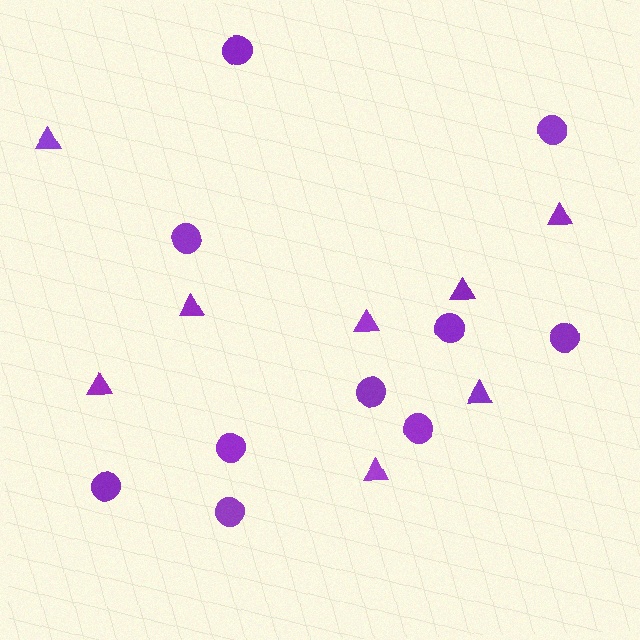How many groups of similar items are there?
There are 2 groups: one group of circles (10) and one group of triangles (8).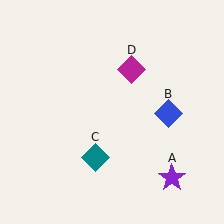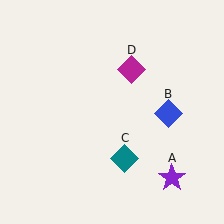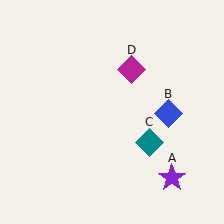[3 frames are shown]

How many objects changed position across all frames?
1 object changed position: teal diamond (object C).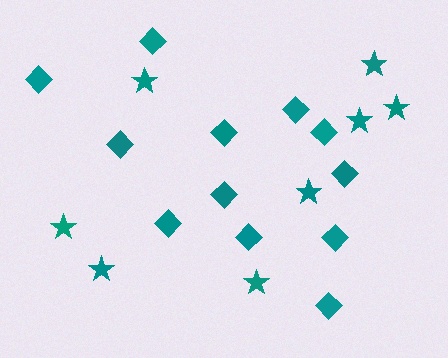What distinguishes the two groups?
There are 2 groups: one group of diamonds (12) and one group of stars (8).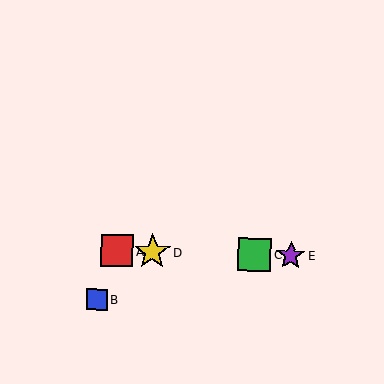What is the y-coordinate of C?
Object C is at y≈254.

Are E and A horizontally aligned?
Yes, both are at y≈255.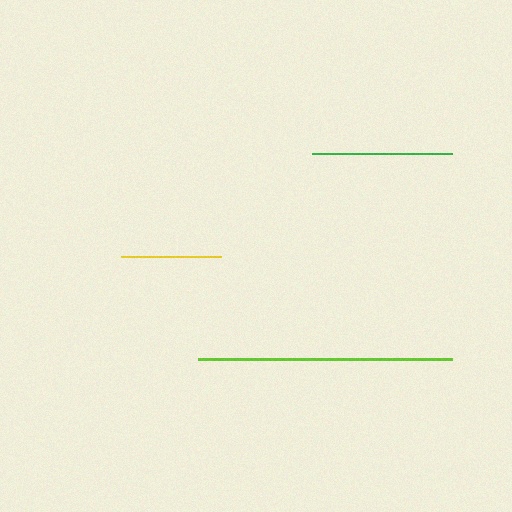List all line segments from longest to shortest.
From longest to shortest: lime, green, yellow.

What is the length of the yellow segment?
The yellow segment is approximately 100 pixels long.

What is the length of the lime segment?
The lime segment is approximately 254 pixels long.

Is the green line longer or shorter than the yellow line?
The green line is longer than the yellow line.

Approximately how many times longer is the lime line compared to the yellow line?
The lime line is approximately 2.5 times the length of the yellow line.